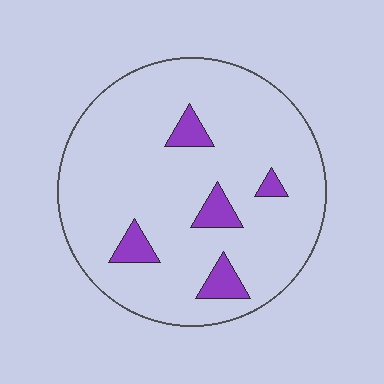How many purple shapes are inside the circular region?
5.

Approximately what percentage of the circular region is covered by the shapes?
Approximately 10%.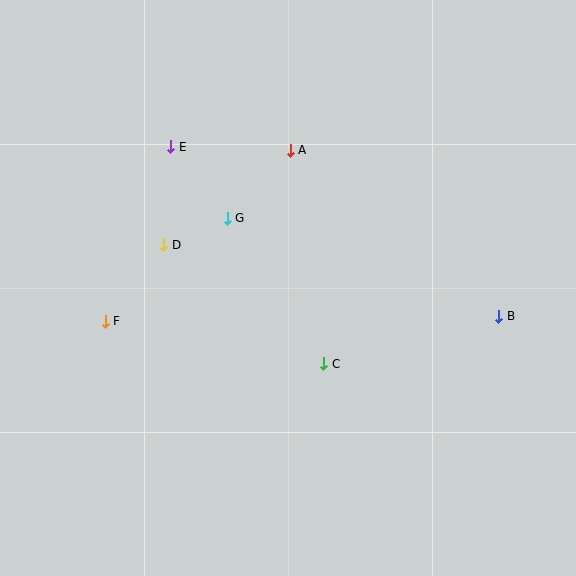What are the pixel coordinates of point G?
Point G is at (227, 218).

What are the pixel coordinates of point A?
Point A is at (290, 150).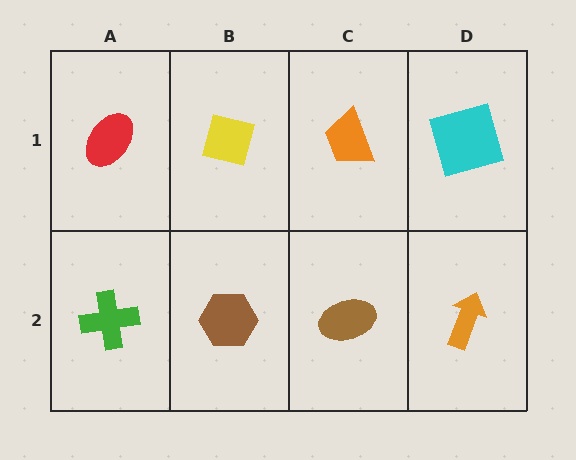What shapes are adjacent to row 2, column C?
An orange trapezoid (row 1, column C), a brown hexagon (row 2, column B), an orange arrow (row 2, column D).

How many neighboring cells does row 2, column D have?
2.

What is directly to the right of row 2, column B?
A brown ellipse.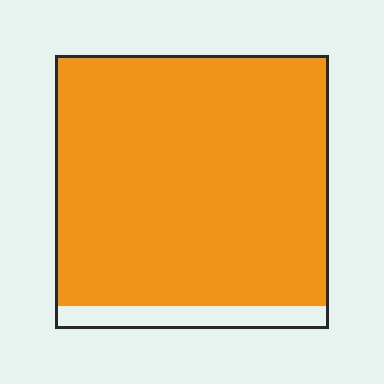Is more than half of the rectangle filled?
Yes.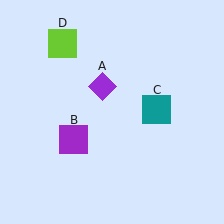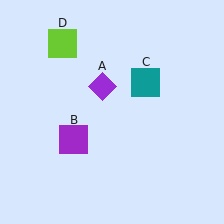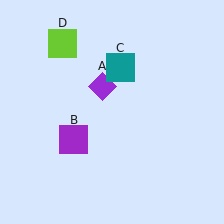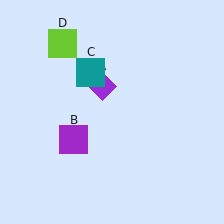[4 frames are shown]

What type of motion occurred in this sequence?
The teal square (object C) rotated counterclockwise around the center of the scene.